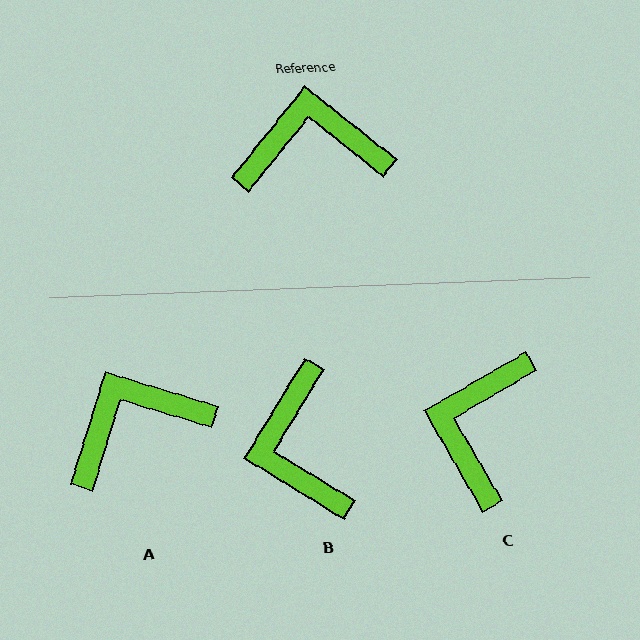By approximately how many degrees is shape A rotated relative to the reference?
Approximately 21 degrees counter-clockwise.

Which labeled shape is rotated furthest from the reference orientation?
B, about 97 degrees away.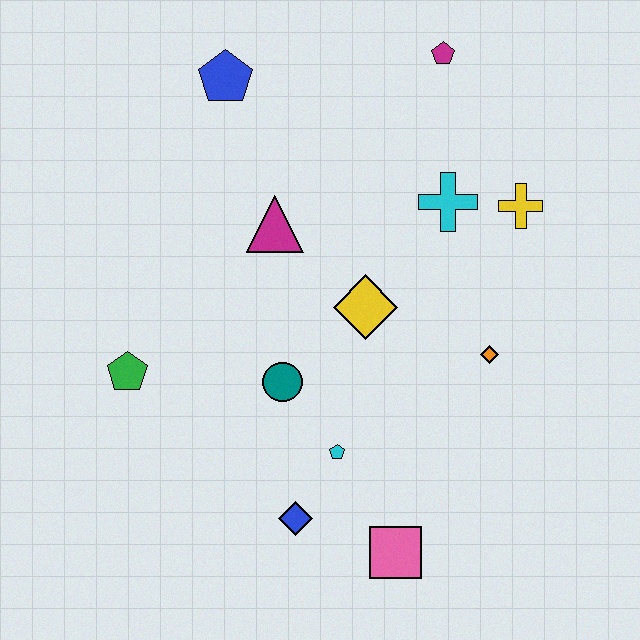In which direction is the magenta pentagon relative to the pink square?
The magenta pentagon is above the pink square.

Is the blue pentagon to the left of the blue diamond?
Yes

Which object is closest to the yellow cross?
The cyan cross is closest to the yellow cross.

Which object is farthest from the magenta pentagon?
The pink square is farthest from the magenta pentagon.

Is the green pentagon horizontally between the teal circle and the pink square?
No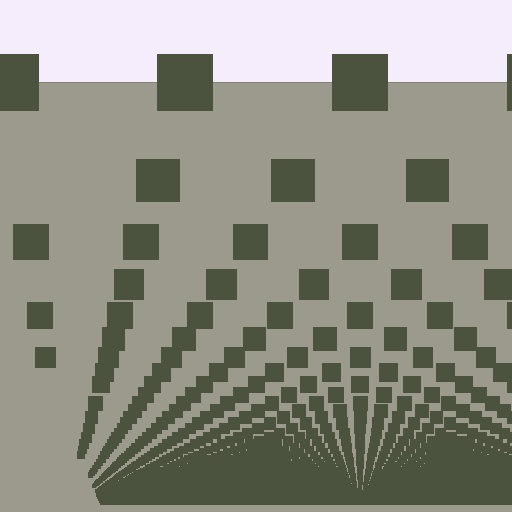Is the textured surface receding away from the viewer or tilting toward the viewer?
The surface appears to tilt toward the viewer. Texture elements get larger and sparser toward the top.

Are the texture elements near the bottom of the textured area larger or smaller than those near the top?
Smaller. The gradient is inverted — elements near the bottom are smaller and denser.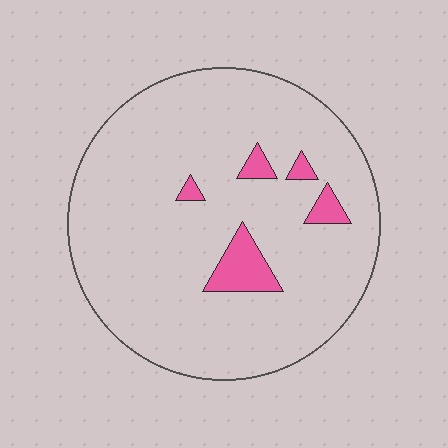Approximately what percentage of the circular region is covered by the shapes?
Approximately 5%.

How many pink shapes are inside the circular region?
5.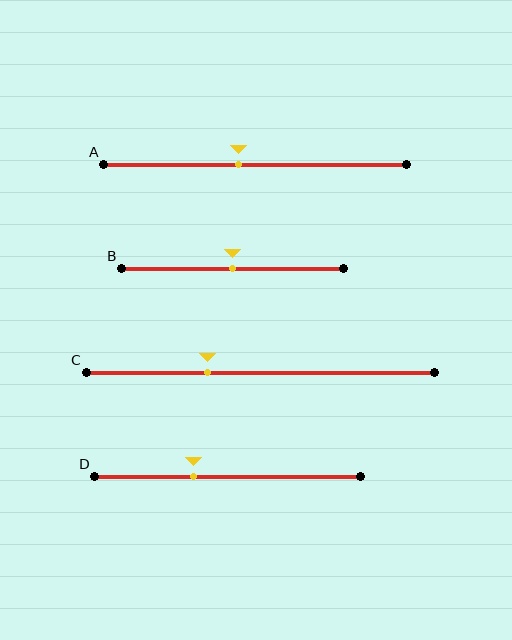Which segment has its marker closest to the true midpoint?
Segment B has its marker closest to the true midpoint.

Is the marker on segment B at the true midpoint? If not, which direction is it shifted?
Yes, the marker on segment B is at the true midpoint.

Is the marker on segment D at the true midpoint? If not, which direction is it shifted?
No, the marker on segment D is shifted to the left by about 13% of the segment length.